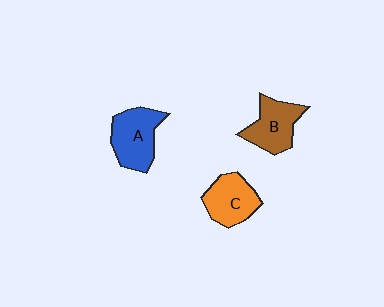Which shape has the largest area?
Shape A (blue).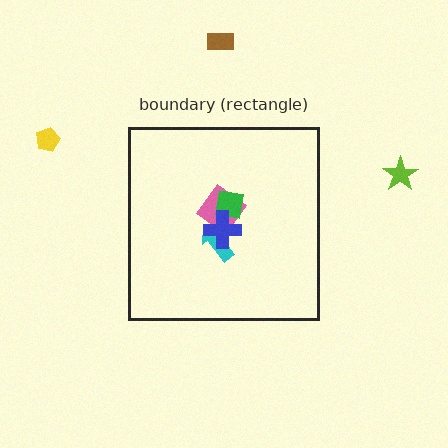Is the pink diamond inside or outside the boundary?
Inside.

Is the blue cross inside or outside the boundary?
Inside.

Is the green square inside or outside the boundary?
Inside.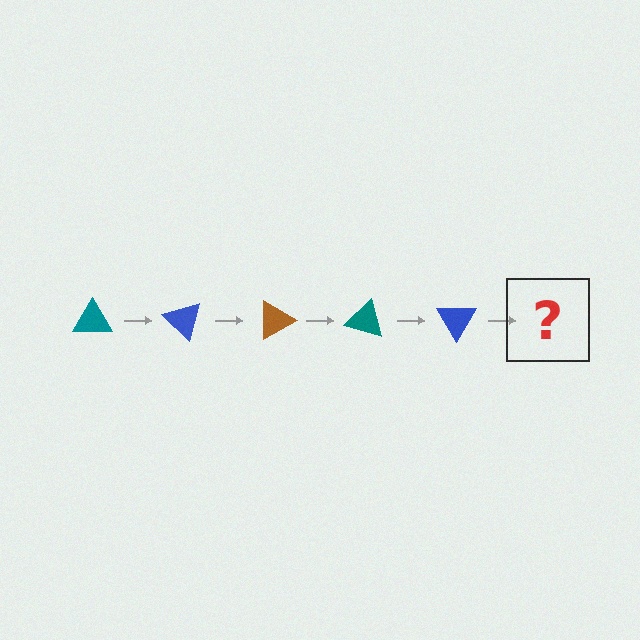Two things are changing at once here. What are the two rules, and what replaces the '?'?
The two rules are that it rotates 45 degrees each step and the color cycles through teal, blue, and brown. The '?' should be a brown triangle, rotated 225 degrees from the start.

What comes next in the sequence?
The next element should be a brown triangle, rotated 225 degrees from the start.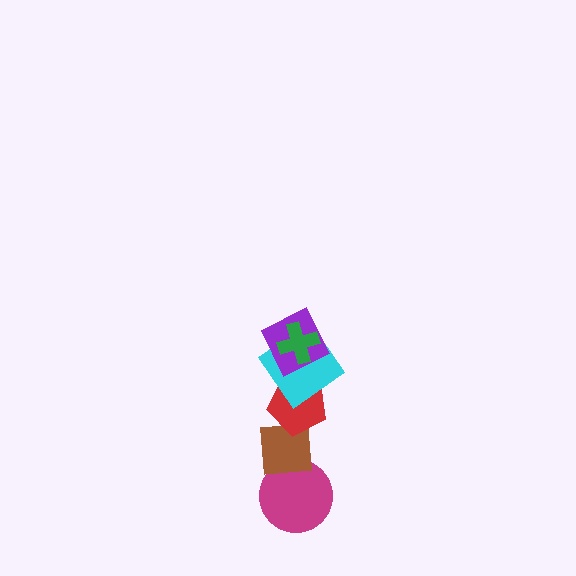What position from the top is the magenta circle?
The magenta circle is 6th from the top.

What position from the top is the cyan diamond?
The cyan diamond is 3rd from the top.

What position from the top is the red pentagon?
The red pentagon is 4th from the top.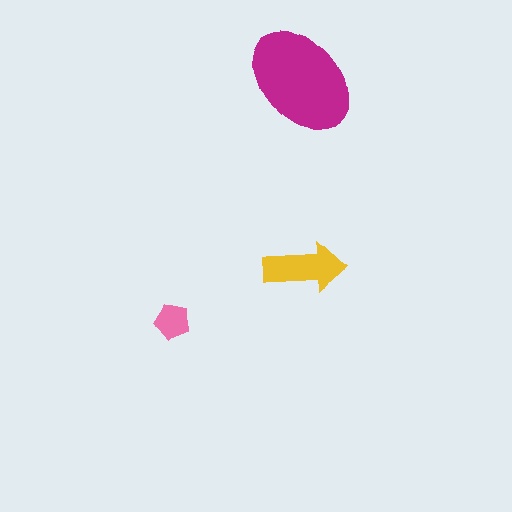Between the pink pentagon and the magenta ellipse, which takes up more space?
The magenta ellipse.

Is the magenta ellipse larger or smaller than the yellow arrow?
Larger.